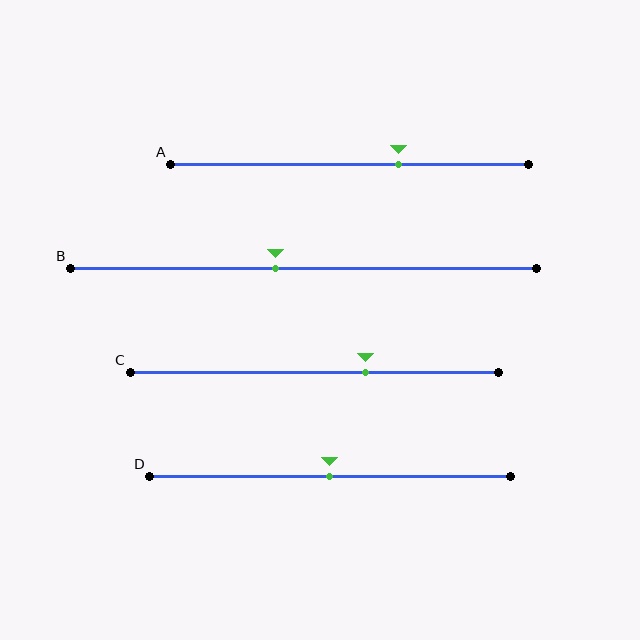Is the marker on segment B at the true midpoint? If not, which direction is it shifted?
No, the marker on segment B is shifted to the left by about 6% of the segment length.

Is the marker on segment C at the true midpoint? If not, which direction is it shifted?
No, the marker on segment C is shifted to the right by about 14% of the segment length.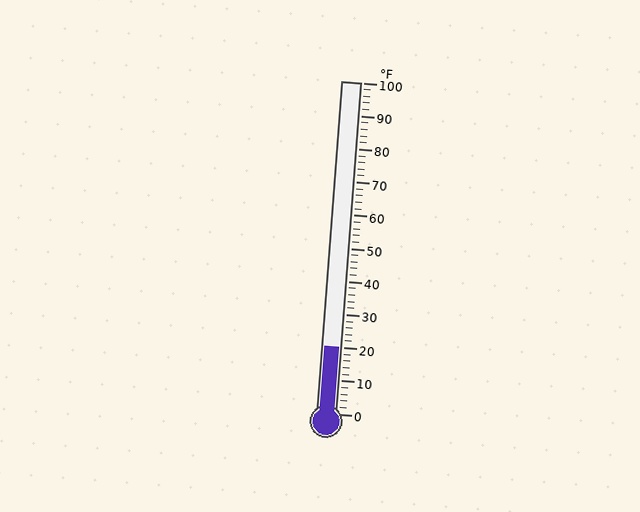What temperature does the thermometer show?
The thermometer shows approximately 20°F.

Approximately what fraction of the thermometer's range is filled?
The thermometer is filled to approximately 20% of its range.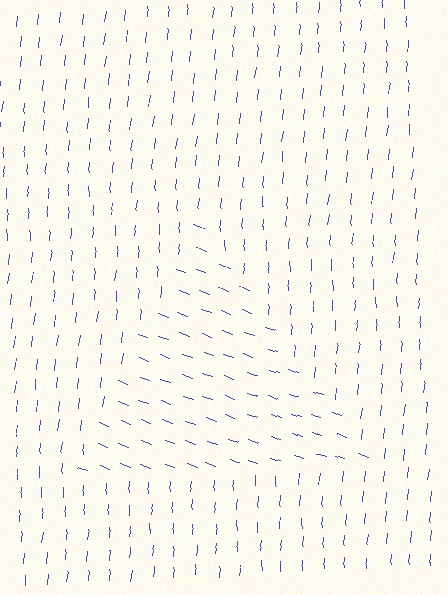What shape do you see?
I see a triangle.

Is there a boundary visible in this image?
Yes, there is a texture boundary formed by a change in line orientation.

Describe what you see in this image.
The image is filled with small blue line segments. A triangle region in the image has lines oriented differently from the surrounding lines, creating a visible texture boundary.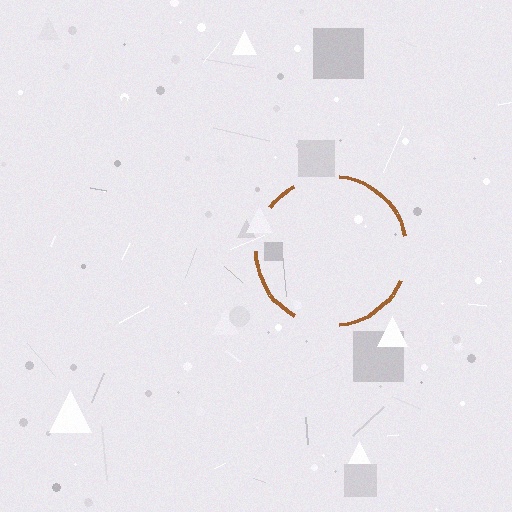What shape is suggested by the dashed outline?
The dashed outline suggests a circle.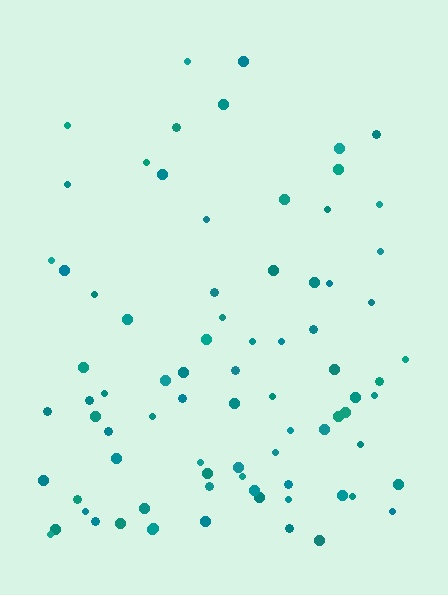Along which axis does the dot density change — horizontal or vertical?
Vertical.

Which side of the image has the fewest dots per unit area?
The top.